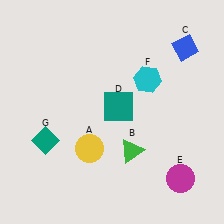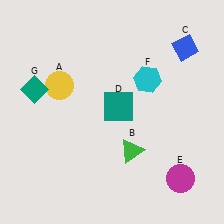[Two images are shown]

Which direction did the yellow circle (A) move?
The yellow circle (A) moved up.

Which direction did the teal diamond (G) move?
The teal diamond (G) moved up.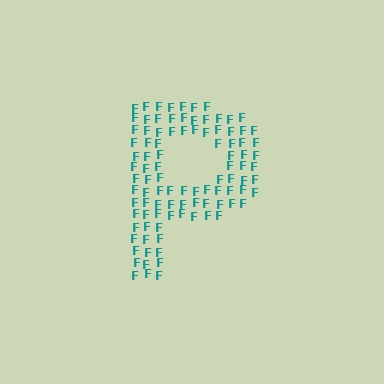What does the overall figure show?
The overall figure shows the letter P.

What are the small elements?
The small elements are letter F's.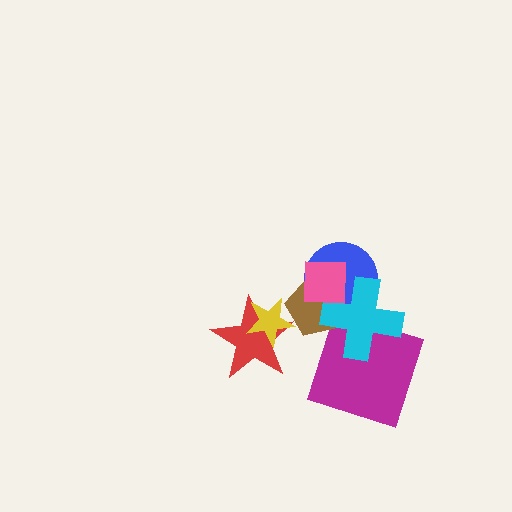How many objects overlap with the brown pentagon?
4 objects overlap with the brown pentagon.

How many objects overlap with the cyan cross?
4 objects overlap with the cyan cross.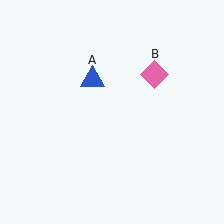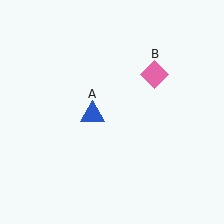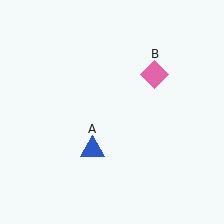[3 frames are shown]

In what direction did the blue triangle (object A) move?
The blue triangle (object A) moved down.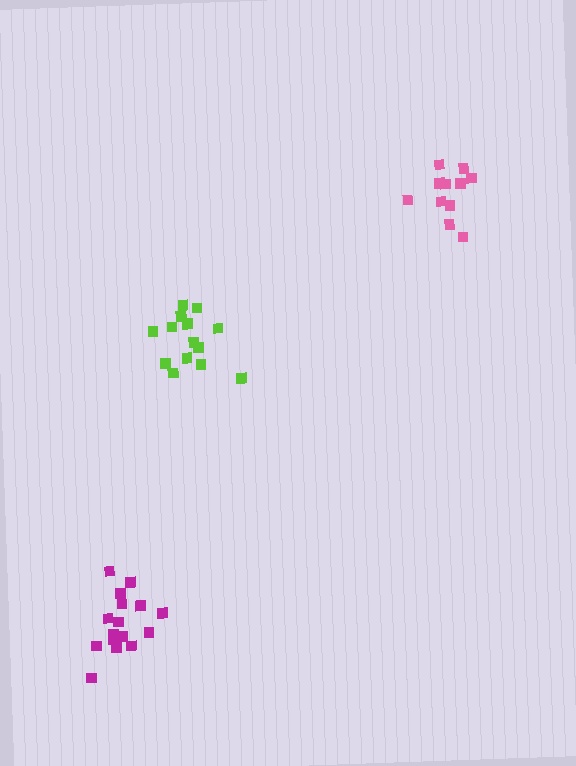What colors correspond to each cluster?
The clusters are colored: pink, magenta, lime.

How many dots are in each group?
Group 1: 11 dots, Group 2: 16 dots, Group 3: 14 dots (41 total).